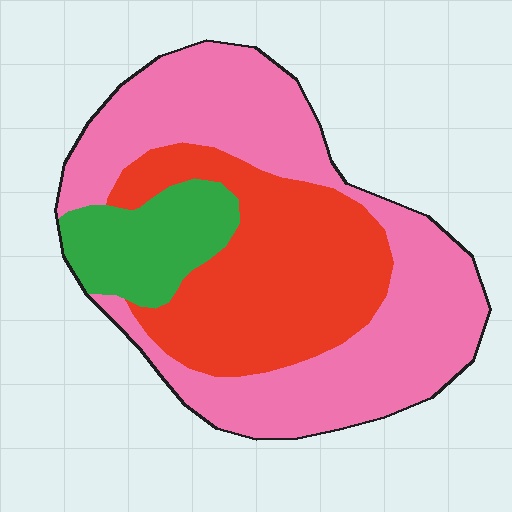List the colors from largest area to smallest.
From largest to smallest: pink, red, green.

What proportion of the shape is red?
Red takes up between a quarter and a half of the shape.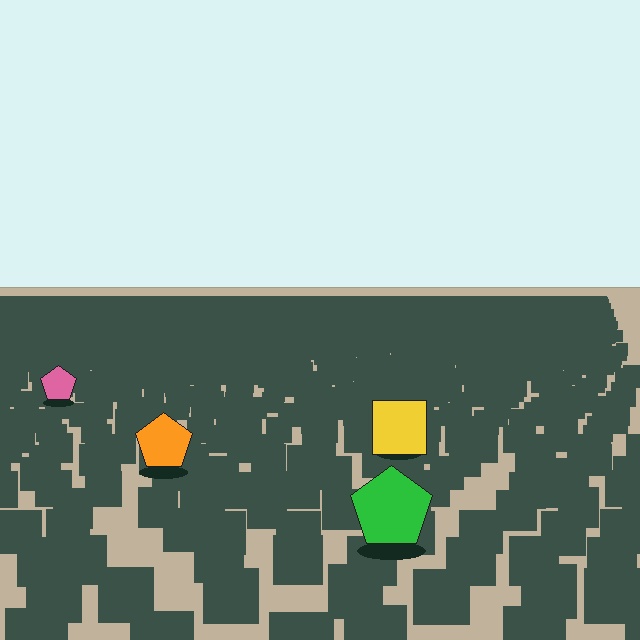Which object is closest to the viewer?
The green pentagon is closest. The texture marks near it are larger and more spread out.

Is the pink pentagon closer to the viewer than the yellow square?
No. The yellow square is closer — you can tell from the texture gradient: the ground texture is coarser near it.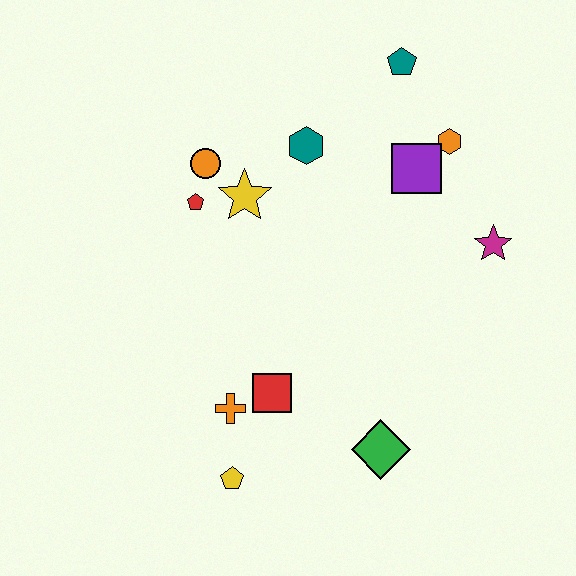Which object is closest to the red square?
The orange cross is closest to the red square.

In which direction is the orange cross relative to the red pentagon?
The orange cross is below the red pentagon.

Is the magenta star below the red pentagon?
Yes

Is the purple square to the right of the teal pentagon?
Yes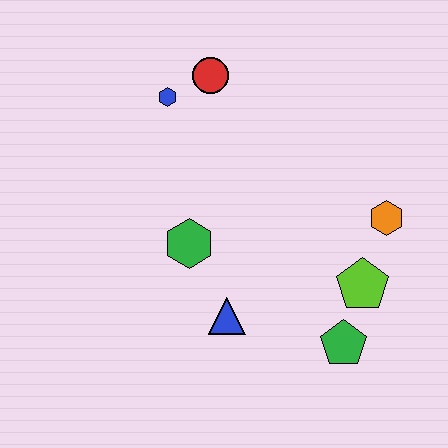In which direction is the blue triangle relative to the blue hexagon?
The blue triangle is below the blue hexagon.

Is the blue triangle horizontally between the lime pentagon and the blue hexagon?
Yes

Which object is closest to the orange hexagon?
The lime pentagon is closest to the orange hexagon.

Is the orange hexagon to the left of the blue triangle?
No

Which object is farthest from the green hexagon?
The orange hexagon is farthest from the green hexagon.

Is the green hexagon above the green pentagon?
Yes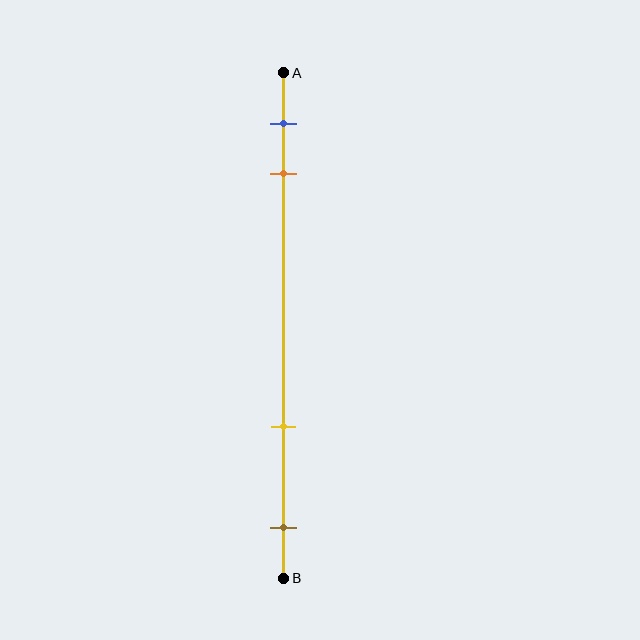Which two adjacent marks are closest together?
The blue and orange marks are the closest adjacent pair.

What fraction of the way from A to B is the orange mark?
The orange mark is approximately 20% (0.2) of the way from A to B.